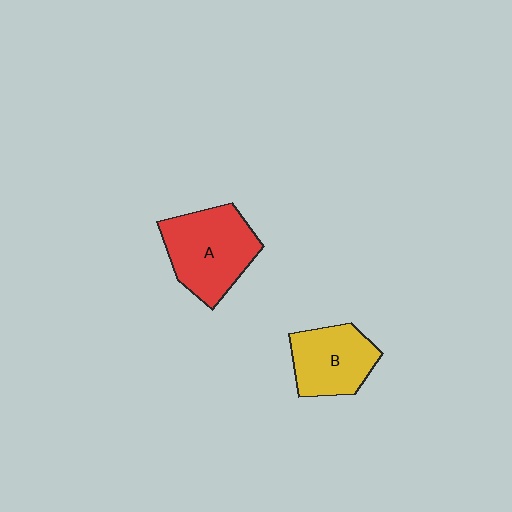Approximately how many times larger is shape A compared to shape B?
Approximately 1.3 times.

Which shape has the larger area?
Shape A (red).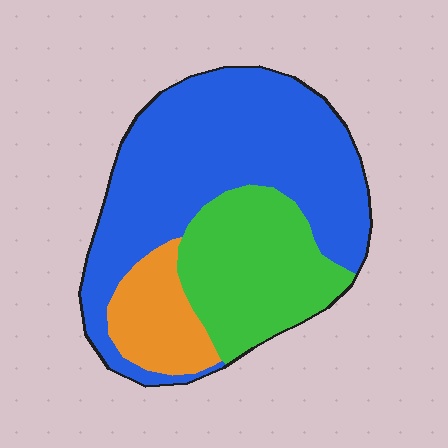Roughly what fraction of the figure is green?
Green takes up about one quarter (1/4) of the figure.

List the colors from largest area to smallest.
From largest to smallest: blue, green, orange.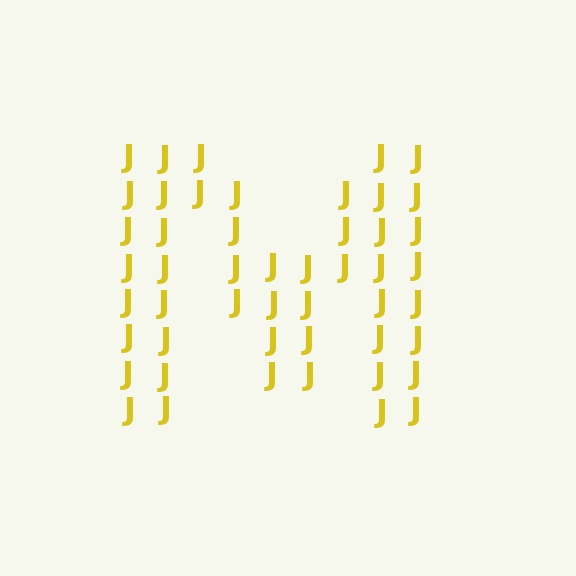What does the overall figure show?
The overall figure shows the letter M.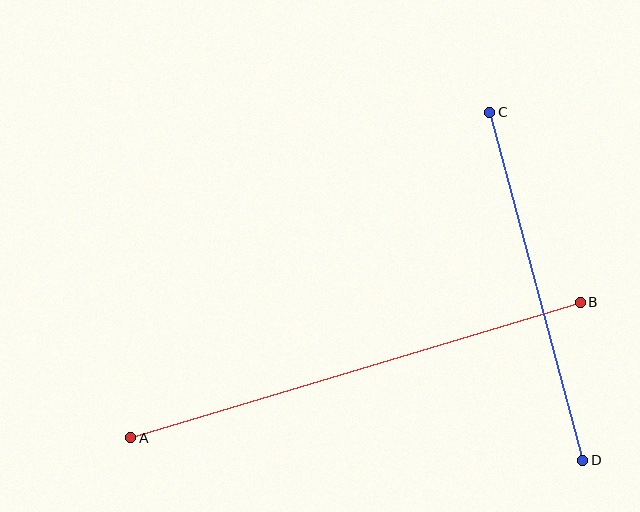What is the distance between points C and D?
The distance is approximately 360 pixels.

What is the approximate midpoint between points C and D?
The midpoint is at approximately (536, 286) pixels.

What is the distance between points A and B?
The distance is approximately 470 pixels.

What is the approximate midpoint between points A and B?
The midpoint is at approximately (356, 370) pixels.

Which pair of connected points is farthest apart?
Points A and B are farthest apart.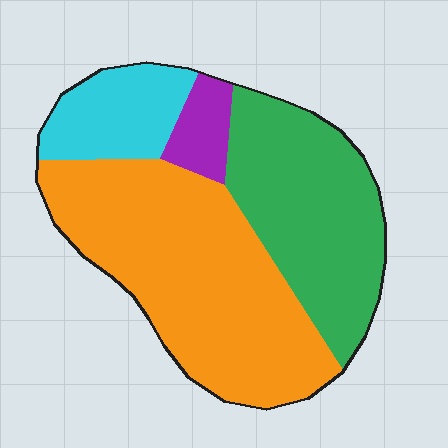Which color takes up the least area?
Purple, at roughly 5%.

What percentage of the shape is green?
Green takes up between a sixth and a third of the shape.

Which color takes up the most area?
Orange, at roughly 50%.